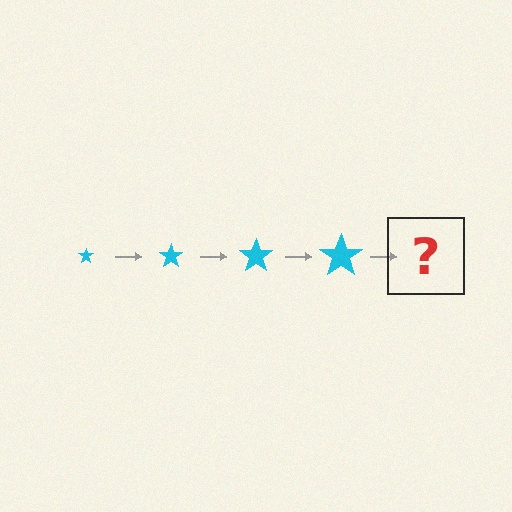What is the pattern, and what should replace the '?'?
The pattern is that the star gets progressively larger each step. The '?' should be a cyan star, larger than the previous one.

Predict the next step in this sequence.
The next step is a cyan star, larger than the previous one.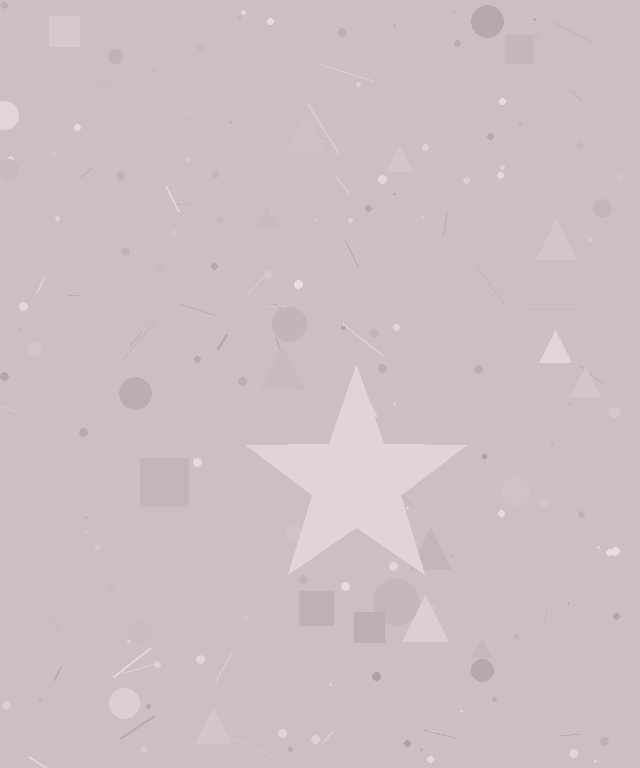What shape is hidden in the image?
A star is hidden in the image.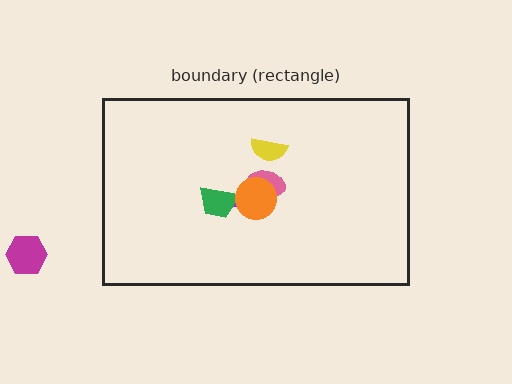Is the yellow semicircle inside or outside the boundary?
Inside.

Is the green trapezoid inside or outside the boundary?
Inside.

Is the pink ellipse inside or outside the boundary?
Inside.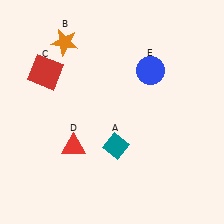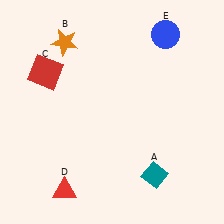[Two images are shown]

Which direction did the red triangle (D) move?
The red triangle (D) moved down.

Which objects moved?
The objects that moved are: the teal diamond (A), the red triangle (D), the blue circle (E).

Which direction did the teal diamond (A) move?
The teal diamond (A) moved right.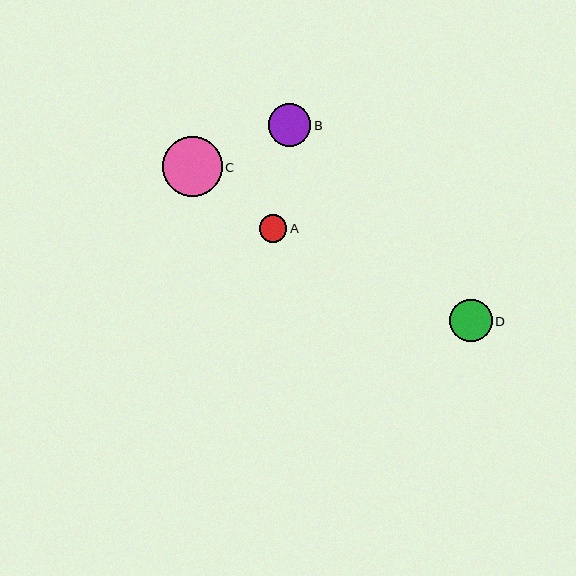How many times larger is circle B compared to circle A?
Circle B is approximately 1.5 times the size of circle A.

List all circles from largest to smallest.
From largest to smallest: C, B, D, A.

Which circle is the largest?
Circle C is the largest with a size of approximately 60 pixels.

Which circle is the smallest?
Circle A is the smallest with a size of approximately 28 pixels.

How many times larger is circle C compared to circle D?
Circle C is approximately 1.4 times the size of circle D.